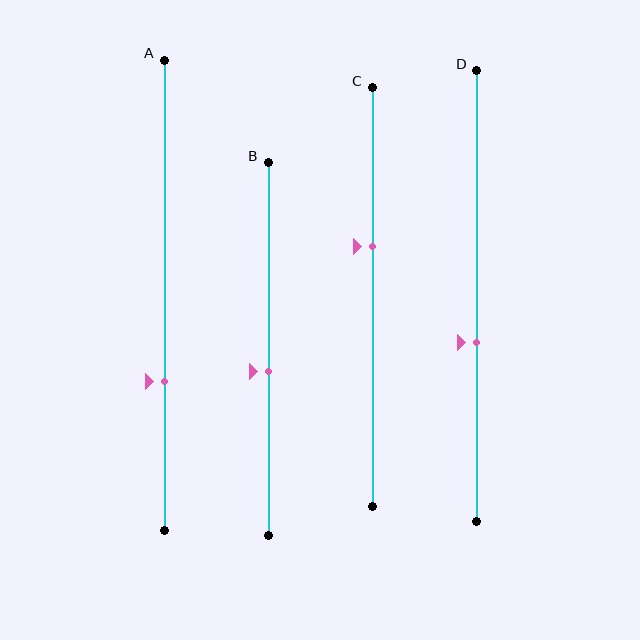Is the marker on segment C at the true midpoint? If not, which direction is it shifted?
No, the marker on segment C is shifted upward by about 12% of the segment length.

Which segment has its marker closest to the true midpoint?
Segment B has its marker closest to the true midpoint.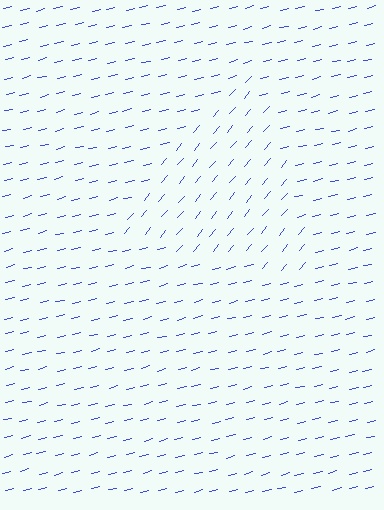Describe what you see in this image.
The image is filled with small blue line segments. A triangle region in the image has lines oriented differently from the surrounding lines, creating a visible texture boundary.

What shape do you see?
I see a triangle.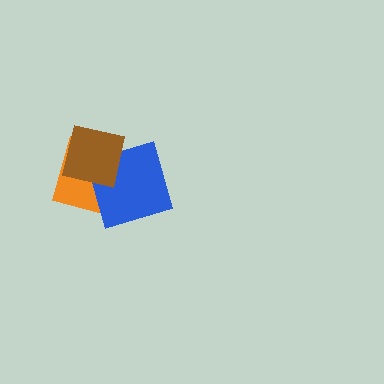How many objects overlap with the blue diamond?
2 objects overlap with the blue diamond.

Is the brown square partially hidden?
No, no other shape covers it.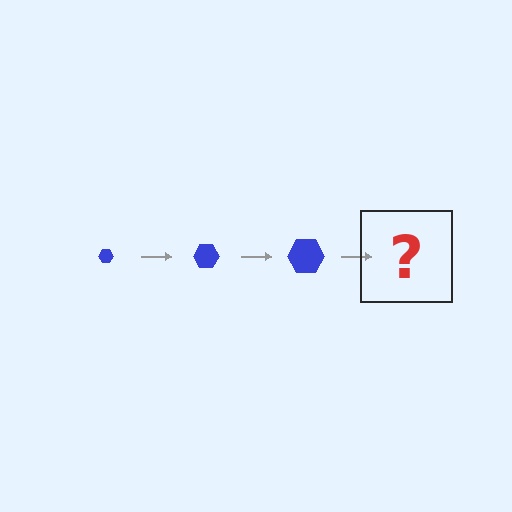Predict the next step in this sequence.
The next step is a blue hexagon, larger than the previous one.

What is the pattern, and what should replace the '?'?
The pattern is that the hexagon gets progressively larger each step. The '?' should be a blue hexagon, larger than the previous one.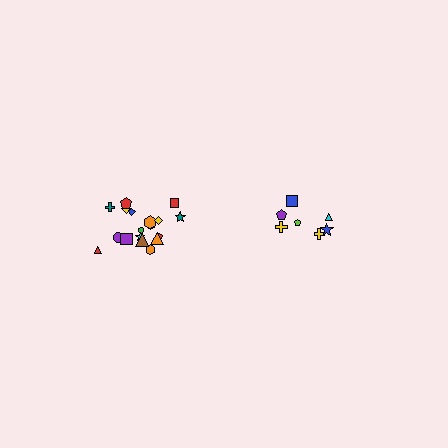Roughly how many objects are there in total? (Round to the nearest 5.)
Roughly 25 objects in total.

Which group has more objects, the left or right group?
The left group.